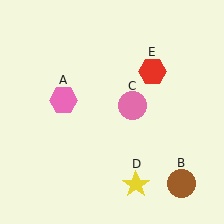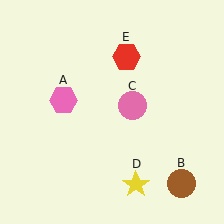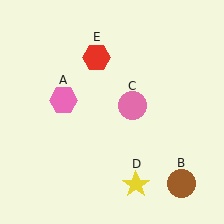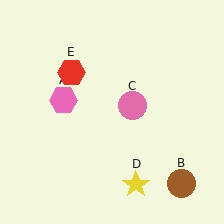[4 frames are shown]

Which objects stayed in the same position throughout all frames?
Pink hexagon (object A) and brown circle (object B) and pink circle (object C) and yellow star (object D) remained stationary.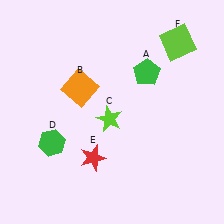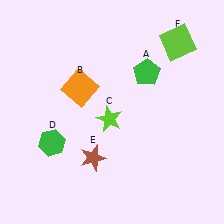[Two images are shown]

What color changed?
The star (E) changed from red in Image 1 to brown in Image 2.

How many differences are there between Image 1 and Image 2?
There is 1 difference between the two images.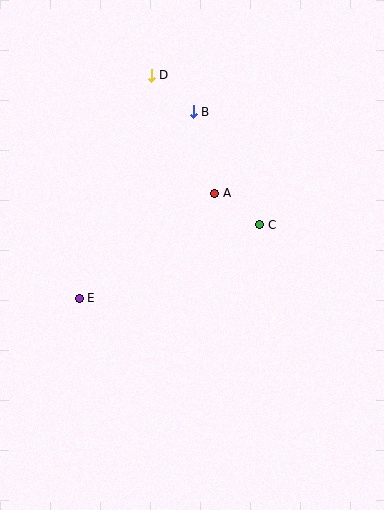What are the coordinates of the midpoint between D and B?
The midpoint between D and B is at (172, 94).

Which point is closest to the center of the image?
Point A at (215, 193) is closest to the center.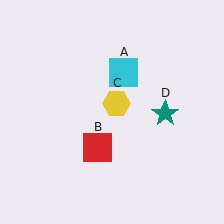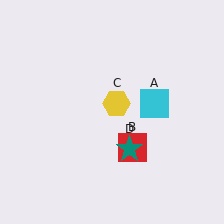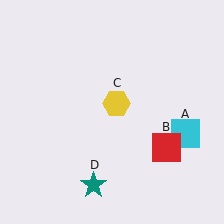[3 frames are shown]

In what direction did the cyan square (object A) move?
The cyan square (object A) moved down and to the right.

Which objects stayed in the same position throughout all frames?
Yellow hexagon (object C) remained stationary.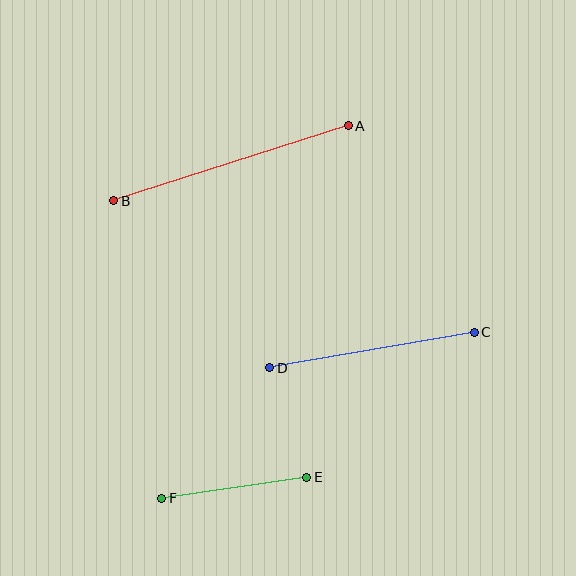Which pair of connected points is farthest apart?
Points A and B are farthest apart.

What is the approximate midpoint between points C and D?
The midpoint is at approximately (372, 350) pixels.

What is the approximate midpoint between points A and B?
The midpoint is at approximately (231, 163) pixels.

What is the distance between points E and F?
The distance is approximately 147 pixels.